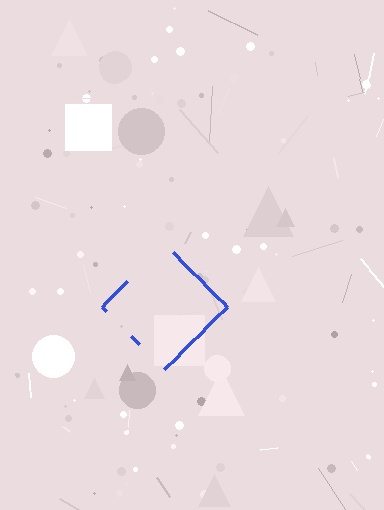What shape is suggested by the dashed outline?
The dashed outline suggests a diamond.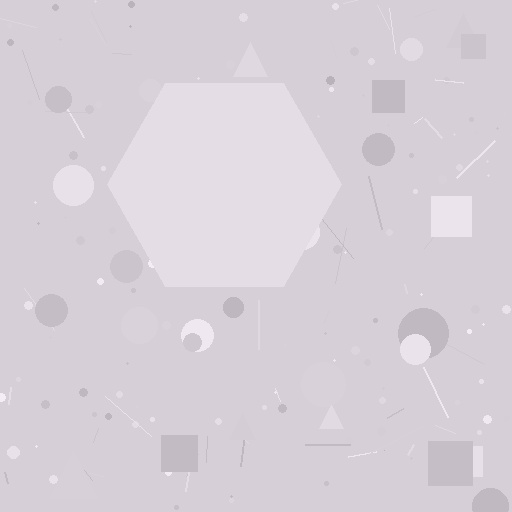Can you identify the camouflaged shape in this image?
The camouflaged shape is a hexagon.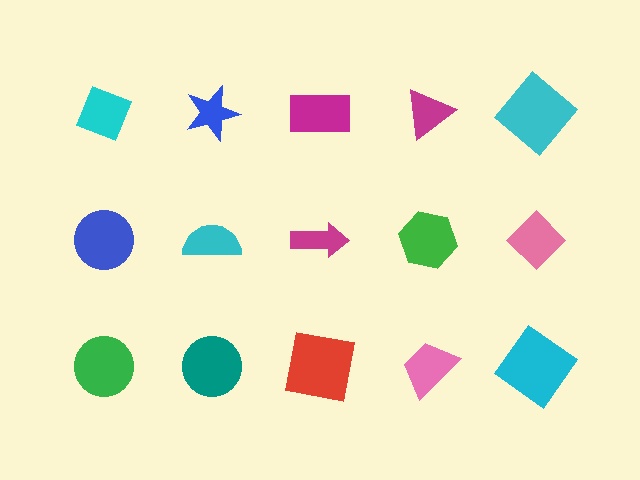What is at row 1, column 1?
A cyan diamond.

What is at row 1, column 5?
A cyan diamond.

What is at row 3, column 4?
A pink trapezoid.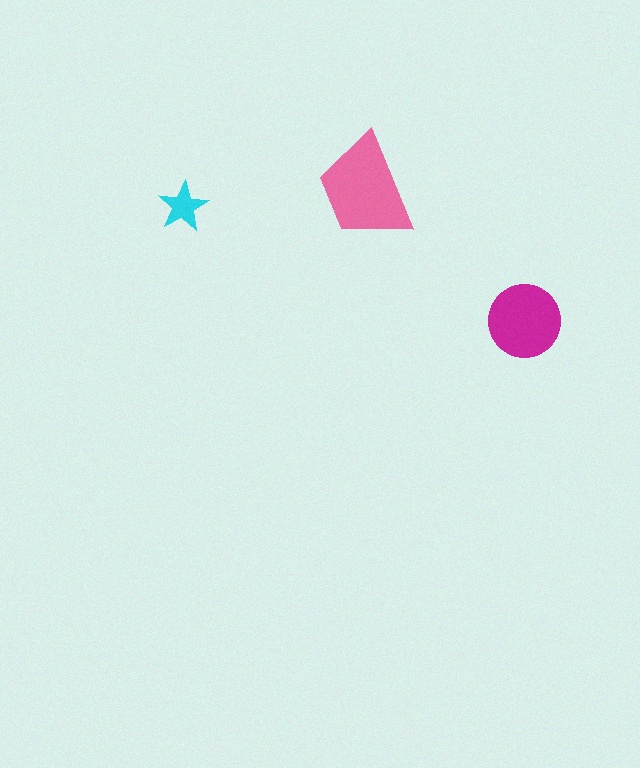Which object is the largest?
The pink trapezoid.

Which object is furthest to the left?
The cyan star is leftmost.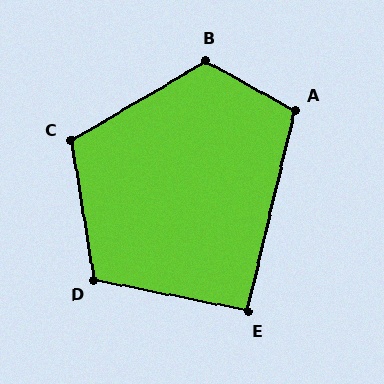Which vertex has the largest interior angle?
B, at approximately 121 degrees.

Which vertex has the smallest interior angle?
E, at approximately 92 degrees.